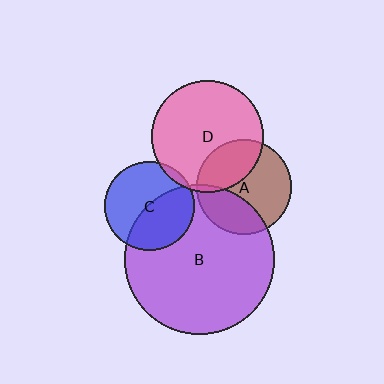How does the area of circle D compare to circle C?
Approximately 1.6 times.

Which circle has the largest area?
Circle B (purple).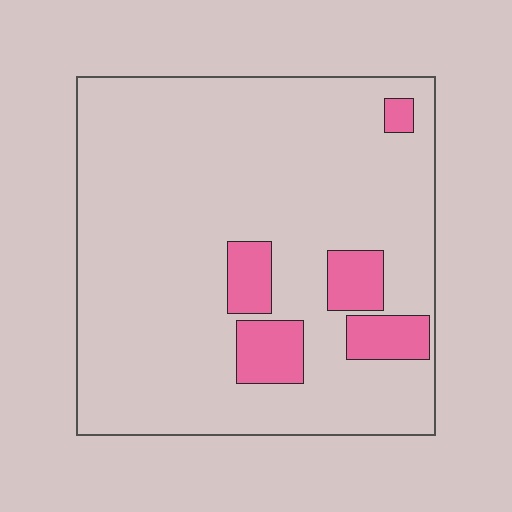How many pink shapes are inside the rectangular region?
5.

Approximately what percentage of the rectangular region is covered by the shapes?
Approximately 10%.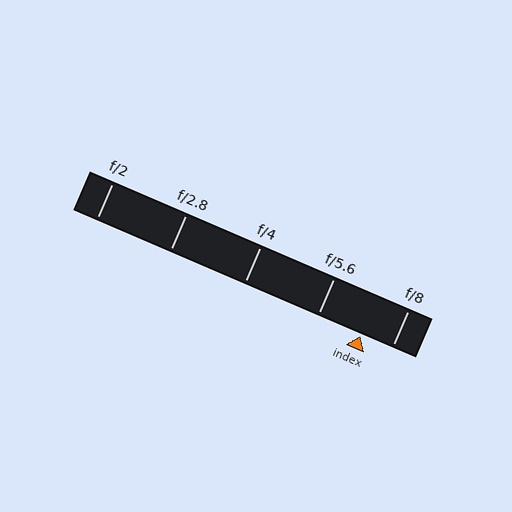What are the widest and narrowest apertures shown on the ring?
The widest aperture shown is f/2 and the narrowest is f/8.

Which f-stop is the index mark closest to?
The index mark is closest to f/8.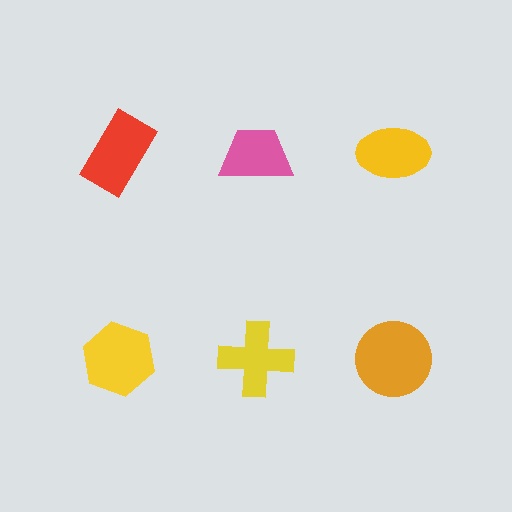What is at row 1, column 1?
A red rectangle.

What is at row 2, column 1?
A yellow hexagon.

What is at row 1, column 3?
A yellow ellipse.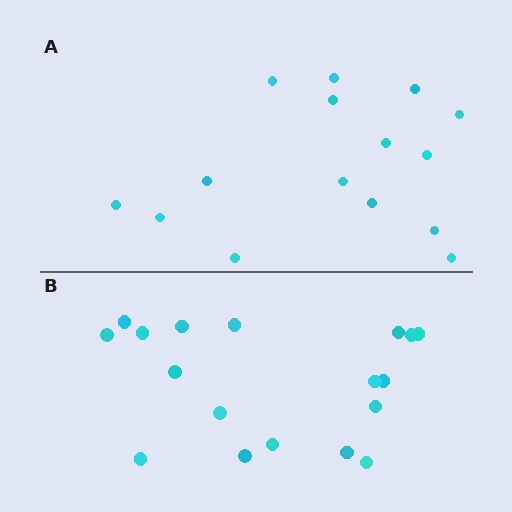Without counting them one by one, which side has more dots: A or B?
Region B (the bottom region) has more dots.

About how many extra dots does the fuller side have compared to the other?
Region B has just a few more — roughly 2 or 3 more dots than region A.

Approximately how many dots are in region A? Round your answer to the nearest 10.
About 20 dots. (The exact count is 15, which rounds to 20.)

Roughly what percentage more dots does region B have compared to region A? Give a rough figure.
About 20% more.